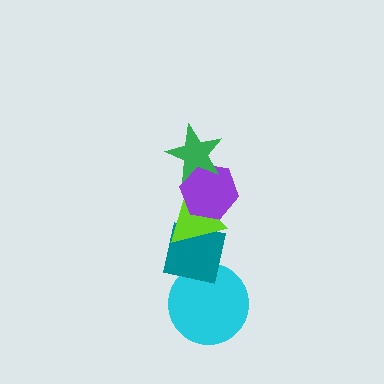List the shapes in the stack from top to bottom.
From top to bottom: the green star, the purple hexagon, the lime triangle, the teal square, the cyan circle.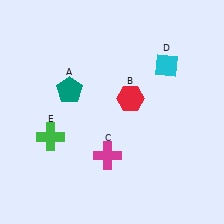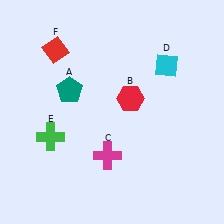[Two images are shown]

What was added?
A red diamond (F) was added in Image 2.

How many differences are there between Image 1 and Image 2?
There is 1 difference between the two images.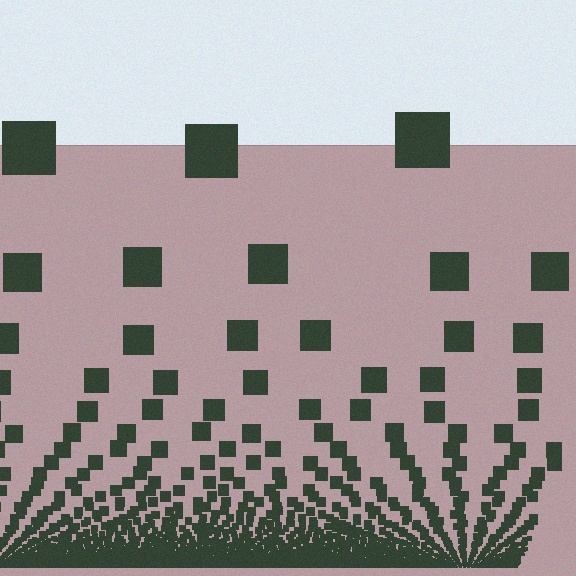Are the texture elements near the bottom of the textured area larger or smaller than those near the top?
Smaller. The gradient is inverted — elements near the bottom are smaller and denser.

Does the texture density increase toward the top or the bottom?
Density increases toward the bottom.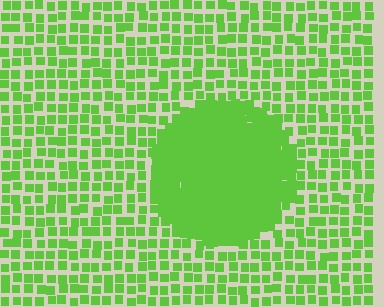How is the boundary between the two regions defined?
The boundary is defined by a change in element density (approximately 2.5x ratio). All elements are the same color, size, and shape.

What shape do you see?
I see a circle.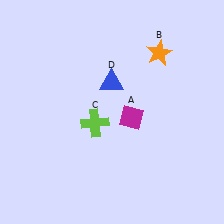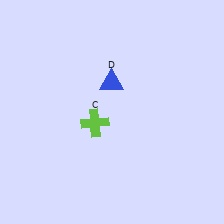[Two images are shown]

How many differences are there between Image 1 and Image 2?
There are 2 differences between the two images.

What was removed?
The magenta diamond (A), the orange star (B) were removed in Image 2.